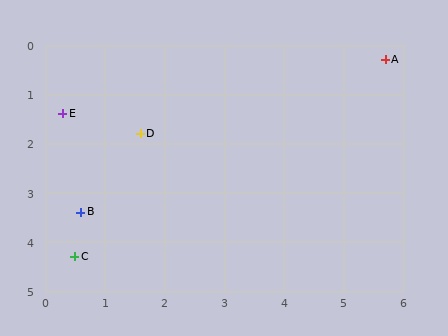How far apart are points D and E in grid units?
Points D and E are about 1.4 grid units apart.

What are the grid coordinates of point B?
Point B is at approximately (0.6, 3.4).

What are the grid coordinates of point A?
Point A is at approximately (5.7, 0.3).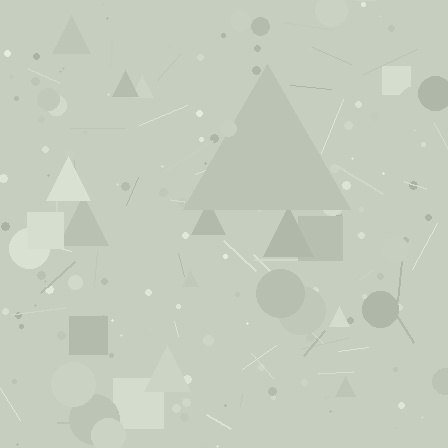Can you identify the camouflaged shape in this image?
The camouflaged shape is a triangle.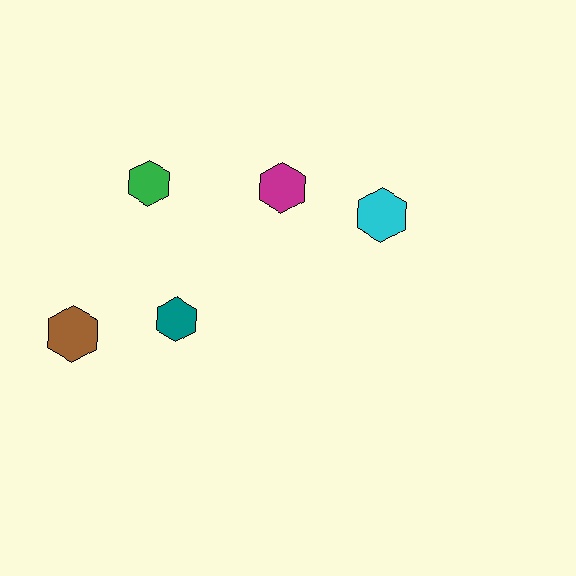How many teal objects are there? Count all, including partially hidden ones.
There is 1 teal object.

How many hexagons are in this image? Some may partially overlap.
There are 5 hexagons.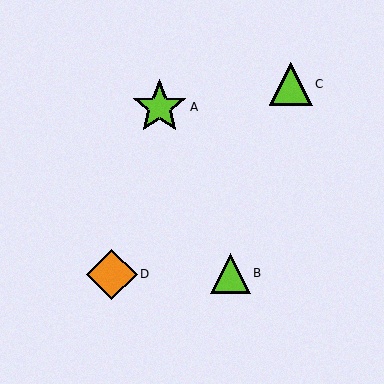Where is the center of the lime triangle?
The center of the lime triangle is at (230, 273).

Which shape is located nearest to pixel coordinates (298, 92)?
The lime triangle (labeled C) at (291, 84) is nearest to that location.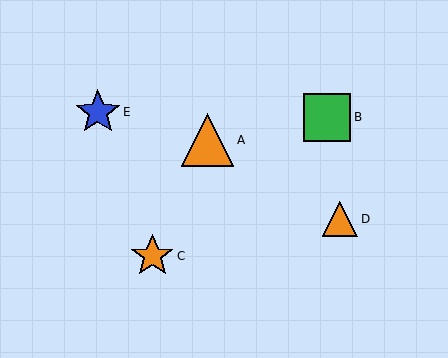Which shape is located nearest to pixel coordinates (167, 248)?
The orange star (labeled C) at (152, 256) is nearest to that location.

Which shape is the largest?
The orange triangle (labeled A) is the largest.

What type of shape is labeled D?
Shape D is an orange triangle.